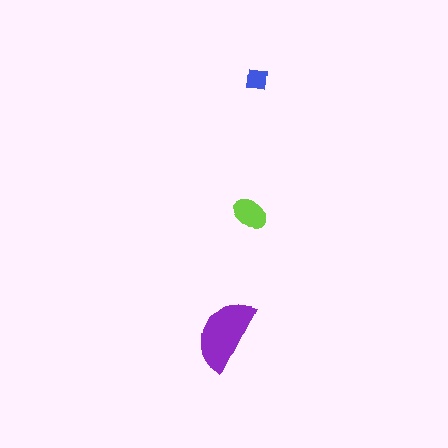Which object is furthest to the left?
The purple semicircle is leftmost.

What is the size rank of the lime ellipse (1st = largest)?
2nd.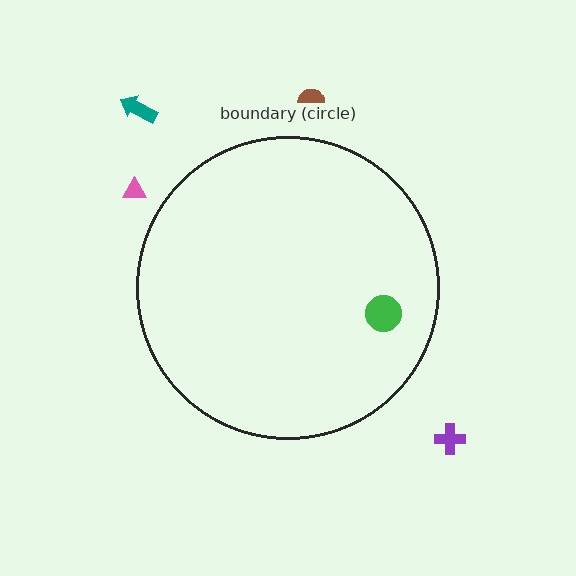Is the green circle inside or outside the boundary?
Inside.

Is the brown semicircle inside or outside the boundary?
Outside.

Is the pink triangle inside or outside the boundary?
Outside.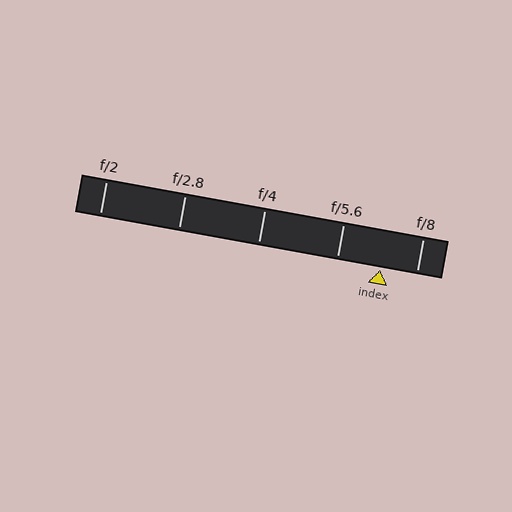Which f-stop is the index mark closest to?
The index mark is closest to f/8.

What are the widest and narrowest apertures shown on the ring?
The widest aperture shown is f/2 and the narrowest is f/8.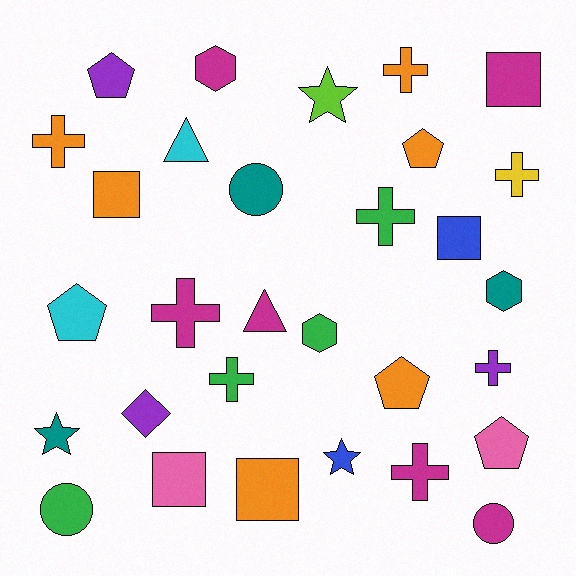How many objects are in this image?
There are 30 objects.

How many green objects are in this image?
There are 4 green objects.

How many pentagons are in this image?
There are 5 pentagons.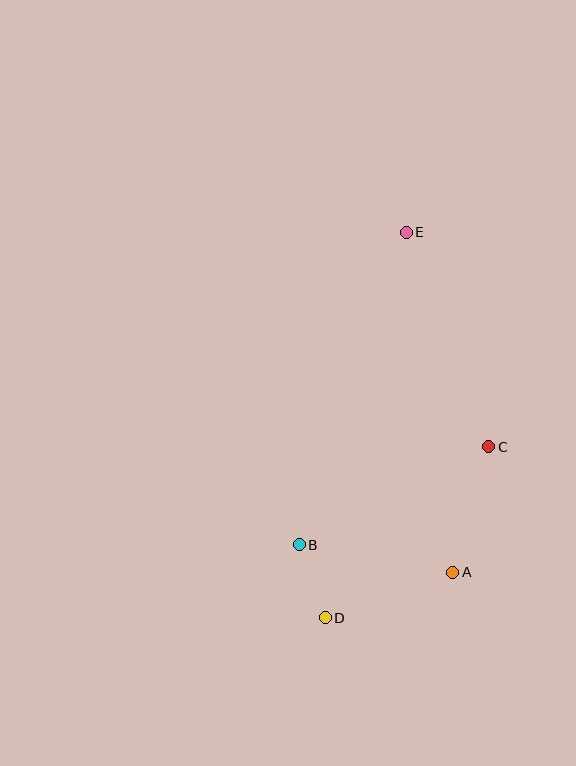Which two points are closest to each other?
Points B and D are closest to each other.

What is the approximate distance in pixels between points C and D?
The distance between C and D is approximately 236 pixels.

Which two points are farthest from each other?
Points D and E are farthest from each other.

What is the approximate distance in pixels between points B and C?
The distance between B and C is approximately 213 pixels.